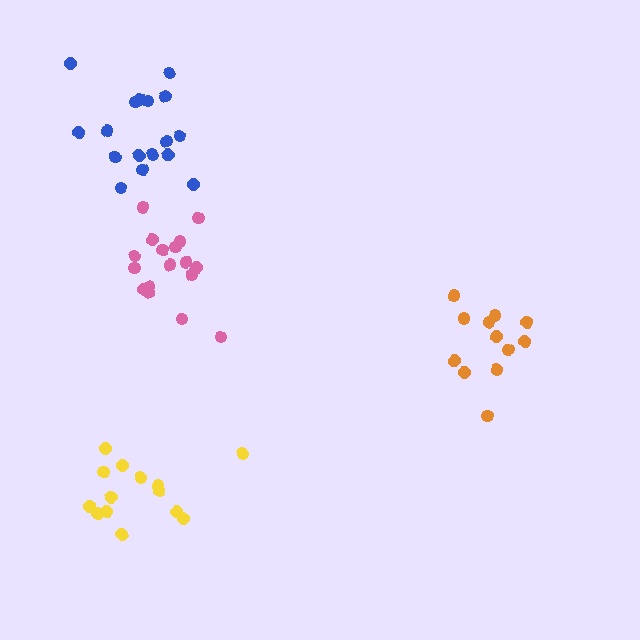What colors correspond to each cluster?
The clusters are colored: pink, orange, yellow, blue.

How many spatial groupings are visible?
There are 4 spatial groupings.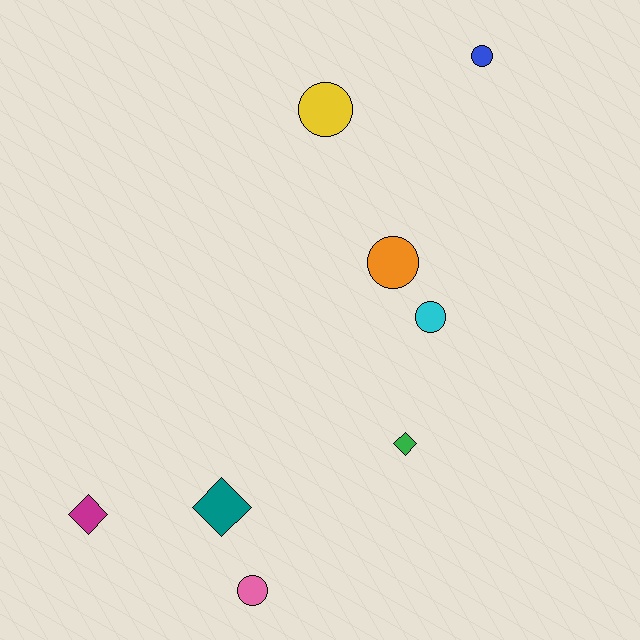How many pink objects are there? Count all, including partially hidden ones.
There is 1 pink object.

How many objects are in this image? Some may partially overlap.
There are 8 objects.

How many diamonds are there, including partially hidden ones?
There are 3 diamonds.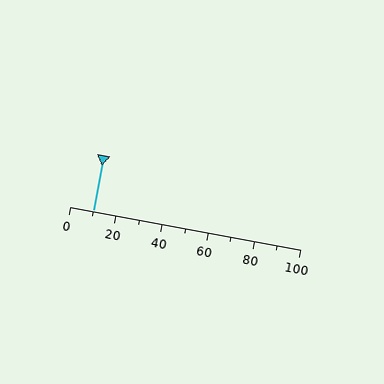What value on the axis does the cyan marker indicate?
The marker indicates approximately 10.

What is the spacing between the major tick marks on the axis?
The major ticks are spaced 20 apart.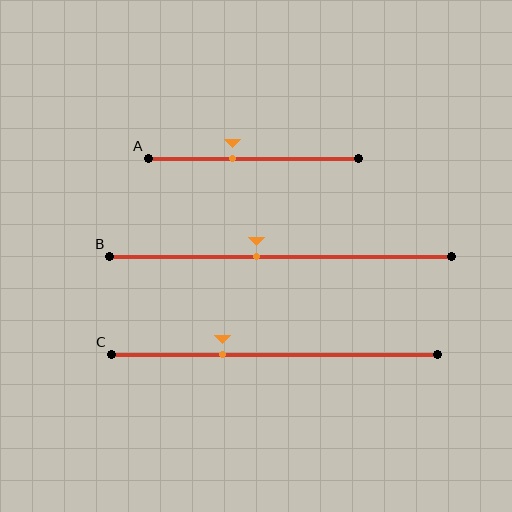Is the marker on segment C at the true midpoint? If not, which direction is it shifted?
No, the marker on segment C is shifted to the left by about 16% of the segment length.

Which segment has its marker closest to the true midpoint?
Segment B has its marker closest to the true midpoint.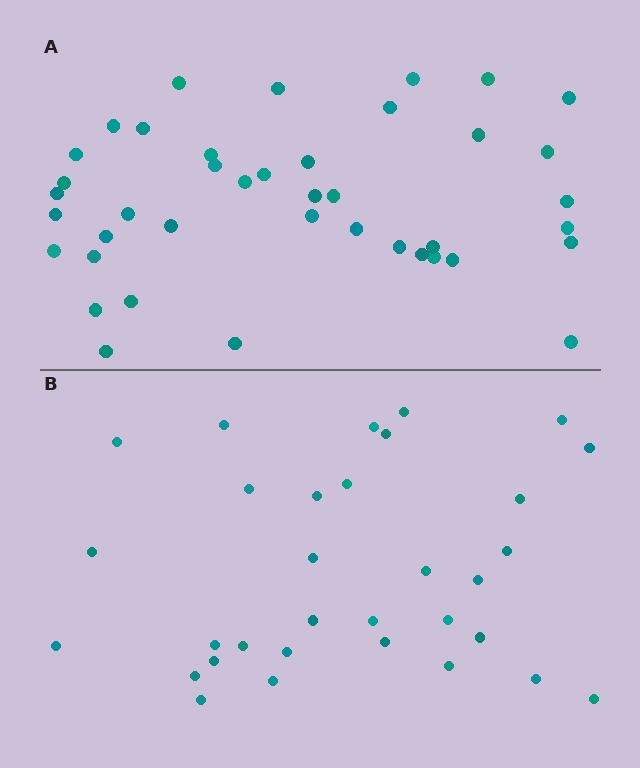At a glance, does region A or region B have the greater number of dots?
Region A (the top region) has more dots.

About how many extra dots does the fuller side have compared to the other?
Region A has roughly 8 or so more dots than region B.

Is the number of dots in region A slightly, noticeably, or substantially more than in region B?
Region A has noticeably more, but not dramatically so. The ratio is roughly 1.3 to 1.